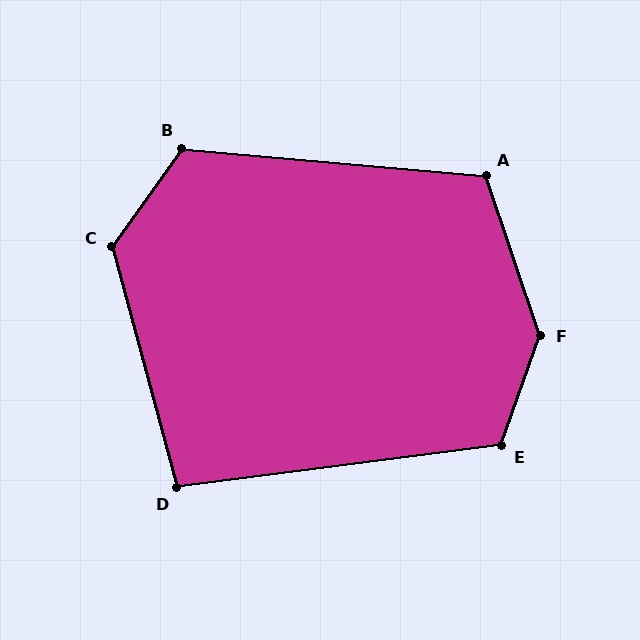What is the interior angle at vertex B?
Approximately 120 degrees (obtuse).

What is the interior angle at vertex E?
Approximately 117 degrees (obtuse).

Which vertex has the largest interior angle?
F, at approximately 142 degrees.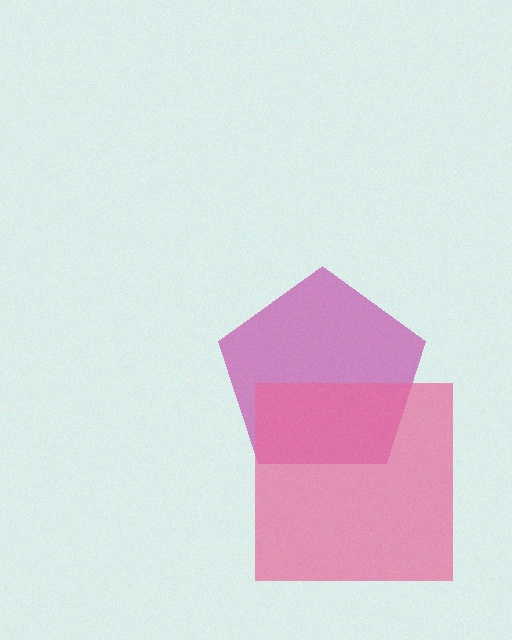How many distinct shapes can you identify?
There are 2 distinct shapes: a magenta pentagon, a pink square.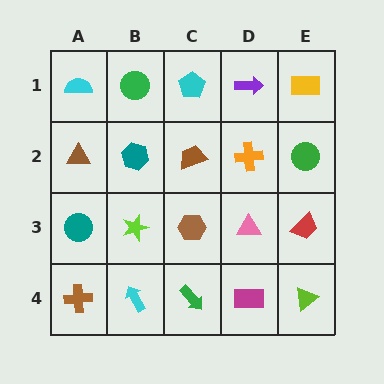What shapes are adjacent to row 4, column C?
A brown hexagon (row 3, column C), a cyan arrow (row 4, column B), a magenta rectangle (row 4, column D).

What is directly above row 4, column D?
A pink triangle.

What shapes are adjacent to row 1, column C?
A brown trapezoid (row 2, column C), a green circle (row 1, column B), a purple arrow (row 1, column D).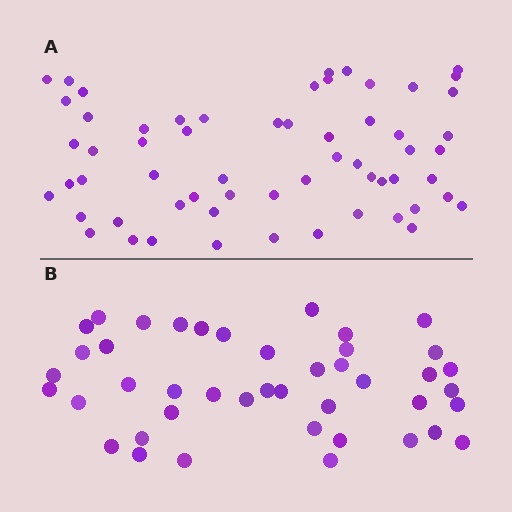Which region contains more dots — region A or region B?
Region A (the top region) has more dots.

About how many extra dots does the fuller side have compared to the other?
Region A has approximately 15 more dots than region B.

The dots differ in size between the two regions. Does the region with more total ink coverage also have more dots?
No. Region B has more total ink coverage because its dots are larger, but region A actually contains more individual dots. Total area can be misleading — the number of items is what matters here.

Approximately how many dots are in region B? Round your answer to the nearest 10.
About 40 dots. (The exact count is 43, which rounds to 40.)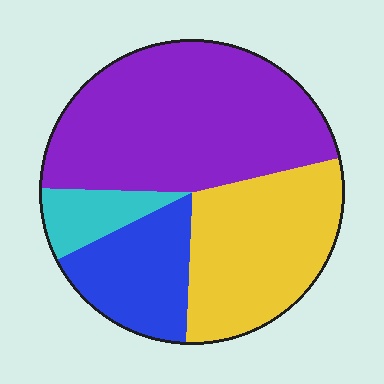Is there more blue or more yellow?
Yellow.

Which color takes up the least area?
Cyan, at roughly 10%.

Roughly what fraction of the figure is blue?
Blue covers 17% of the figure.